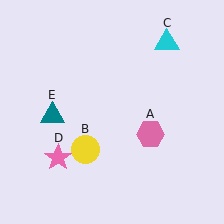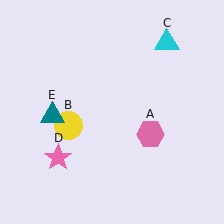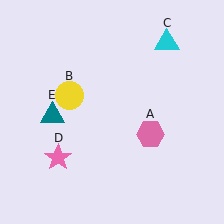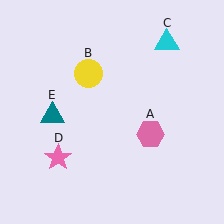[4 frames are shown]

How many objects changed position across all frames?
1 object changed position: yellow circle (object B).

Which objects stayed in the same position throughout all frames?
Pink hexagon (object A) and cyan triangle (object C) and pink star (object D) and teal triangle (object E) remained stationary.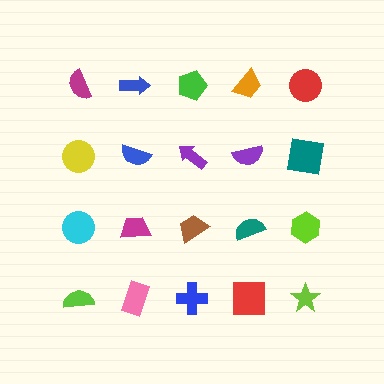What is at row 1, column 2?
A blue arrow.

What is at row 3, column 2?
A magenta trapezoid.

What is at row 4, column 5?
A lime star.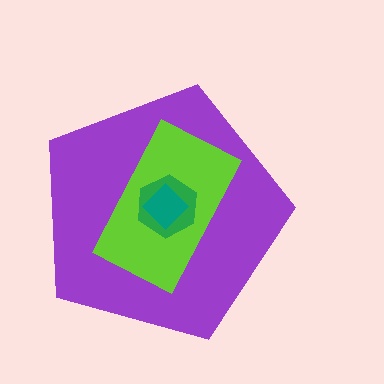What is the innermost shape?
The teal diamond.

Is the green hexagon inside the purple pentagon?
Yes.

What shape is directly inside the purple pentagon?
The lime rectangle.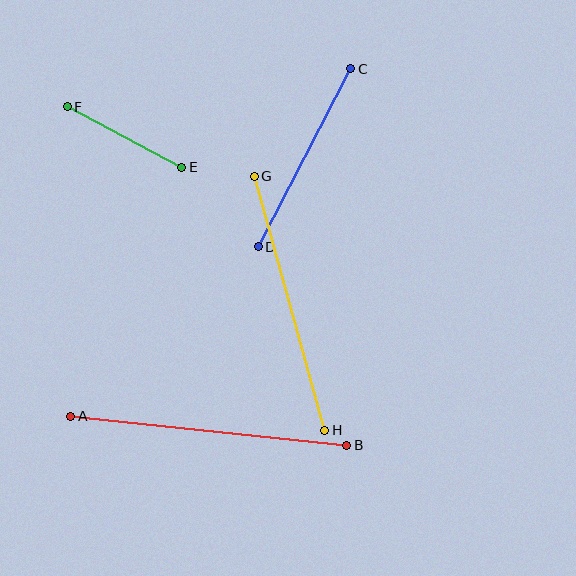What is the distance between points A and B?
The distance is approximately 277 pixels.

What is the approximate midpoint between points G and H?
The midpoint is at approximately (290, 303) pixels.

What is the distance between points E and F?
The distance is approximately 129 pixels.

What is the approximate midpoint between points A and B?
The midpoint is at approximately (209, 431) pixels.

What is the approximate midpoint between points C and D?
The midpoint is at approximately (304, 158) pixels.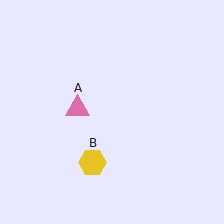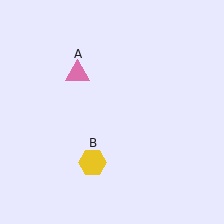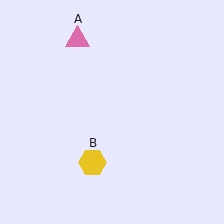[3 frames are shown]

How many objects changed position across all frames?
1 object changed position: pink triangle (object A).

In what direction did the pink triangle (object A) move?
The pink triangle (object A) moved up.